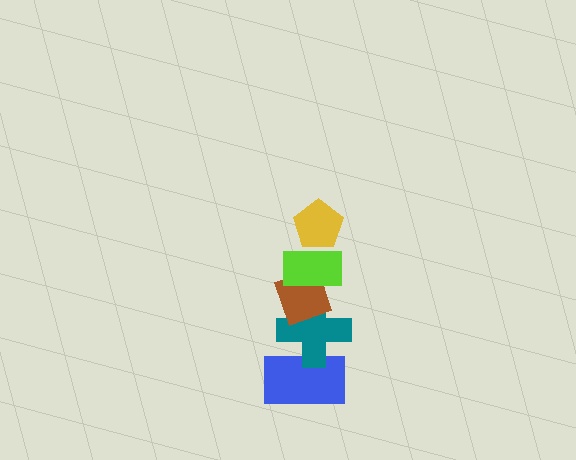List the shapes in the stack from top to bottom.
From top to bottom: the yellow pentagon, the lime rectangle, the brown diamond, the teal cross, the blue rectangle.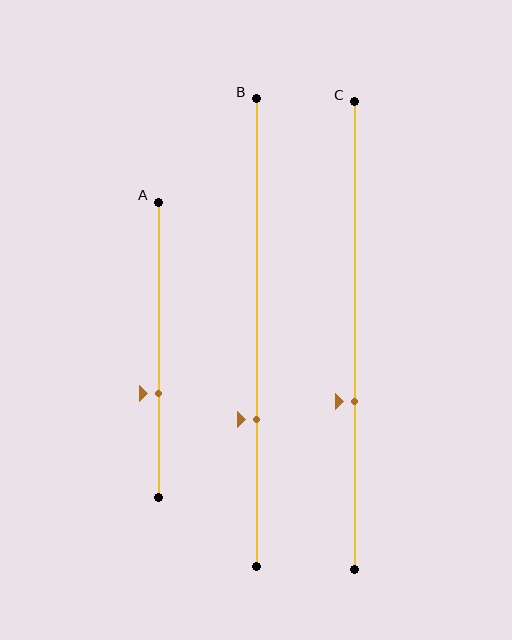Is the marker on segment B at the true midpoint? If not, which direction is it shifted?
No, the marker on segment B is shifted downward by about 19% of the segment length.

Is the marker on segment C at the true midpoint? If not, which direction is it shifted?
No, the marker on segment C is shifted downward by about 14% of the segment length.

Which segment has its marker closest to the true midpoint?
Segment C has its marker closest to the true midpoint.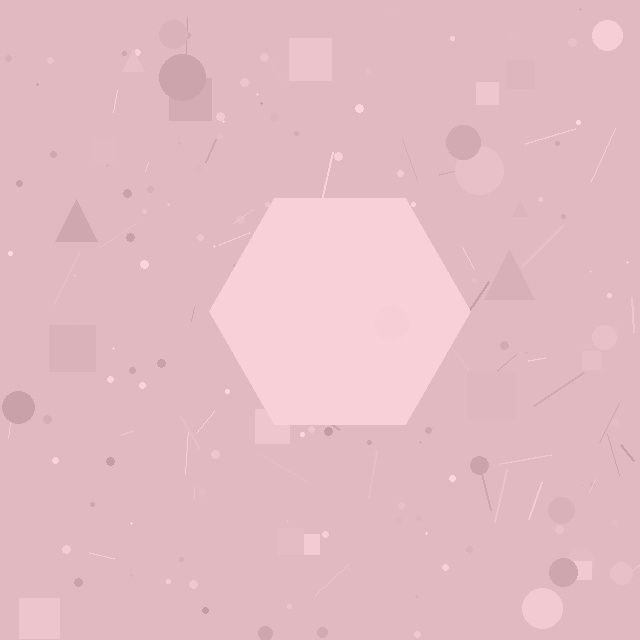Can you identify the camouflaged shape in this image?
The camouflaged shape is a hexagon.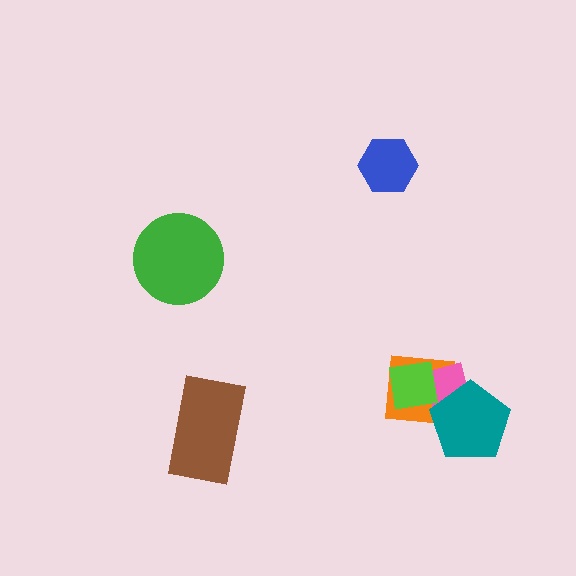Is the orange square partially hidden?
Yes, it is partially covered by another shape.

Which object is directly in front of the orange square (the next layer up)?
The pink square is directly in front of the orange square.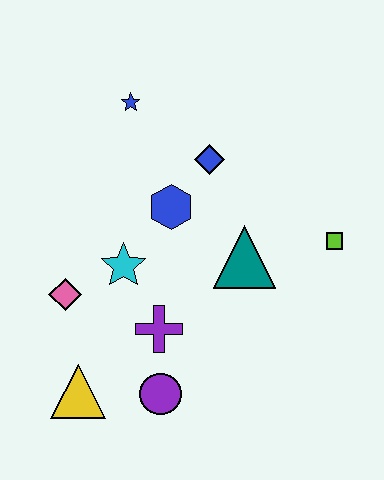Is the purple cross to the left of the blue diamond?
Yes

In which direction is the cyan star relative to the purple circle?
The cyan star is above the purple circle.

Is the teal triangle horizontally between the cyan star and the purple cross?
No